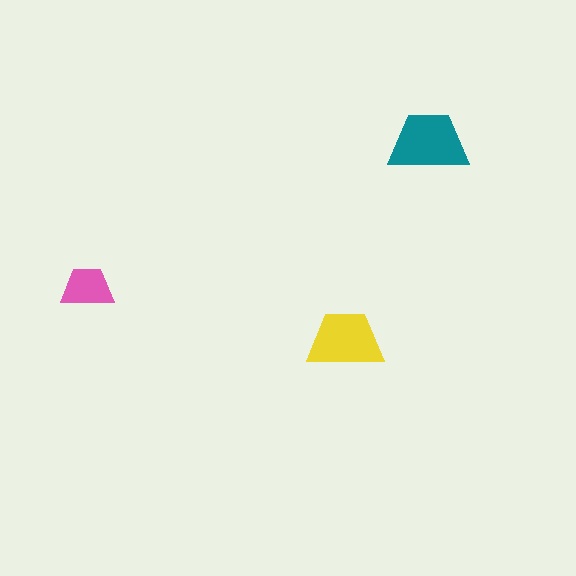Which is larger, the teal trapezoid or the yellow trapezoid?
The teal one.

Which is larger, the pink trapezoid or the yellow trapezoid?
The yellow one.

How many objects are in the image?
There are 3 objects in the image.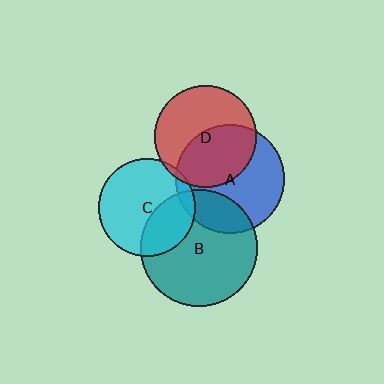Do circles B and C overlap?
Yes.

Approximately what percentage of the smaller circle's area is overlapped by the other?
Approximately 35%.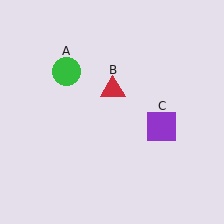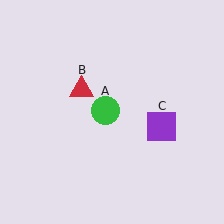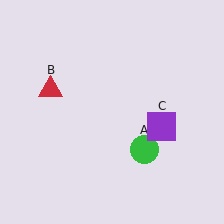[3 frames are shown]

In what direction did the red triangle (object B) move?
The red triangle (object B) moved left.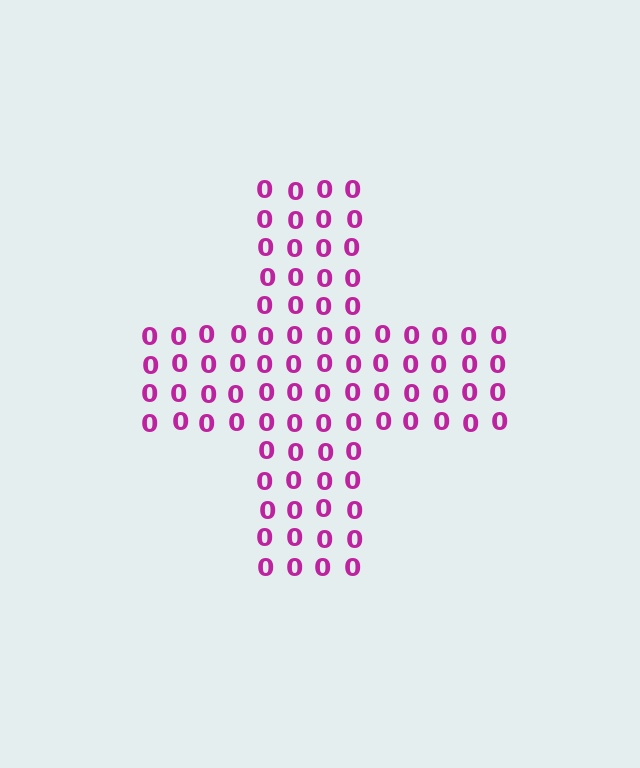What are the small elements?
The small elements are digit 0's.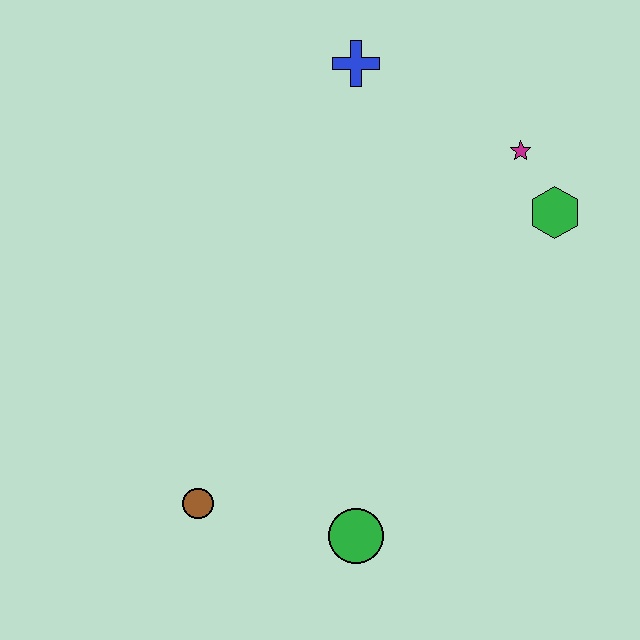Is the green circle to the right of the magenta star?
No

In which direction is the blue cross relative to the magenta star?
The blue cross is to the left of the magenta star.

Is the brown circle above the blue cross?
No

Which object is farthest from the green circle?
The blue cross is farthest from the green circle.